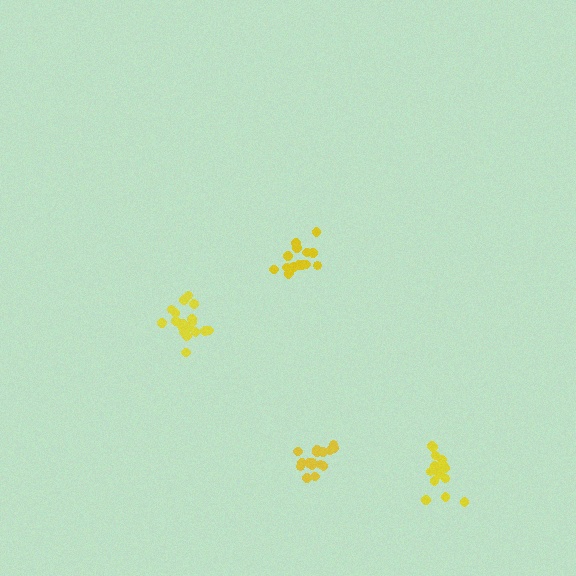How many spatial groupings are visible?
There are 4 spatial groupings.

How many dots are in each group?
Group 1: 16 dots, Group 2: 18 dots, Group 3: 18 dots, Group 4: 16 dots (68 total).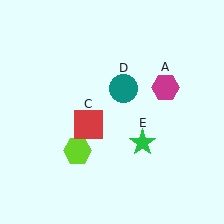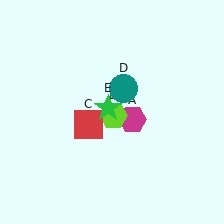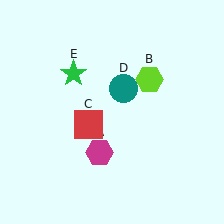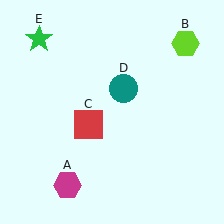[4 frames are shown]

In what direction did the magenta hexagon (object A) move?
The magenta hexagon (object A) moved down and to the left.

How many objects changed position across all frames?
3 objects changed position: magenta hexagon (object A), lime hexagon (object B), green star (object E).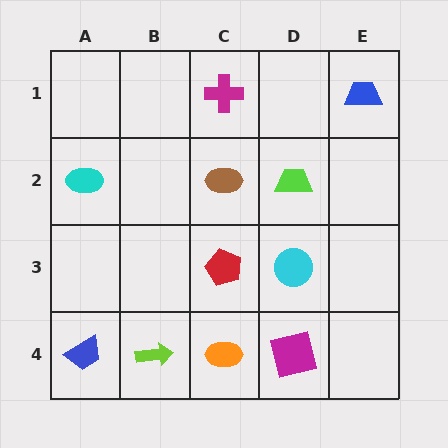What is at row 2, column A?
A cyan ellipse.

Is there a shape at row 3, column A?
No, that cell is empty.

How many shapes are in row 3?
2 shapes.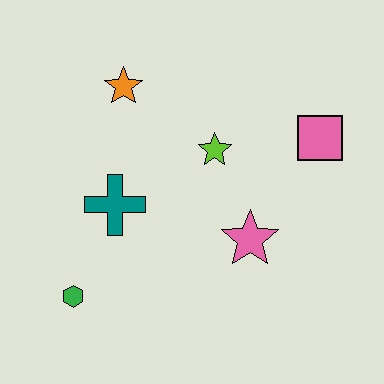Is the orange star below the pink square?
No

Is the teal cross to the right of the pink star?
No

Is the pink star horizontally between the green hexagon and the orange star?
No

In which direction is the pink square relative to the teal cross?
The pink square is to the right of the teal cross.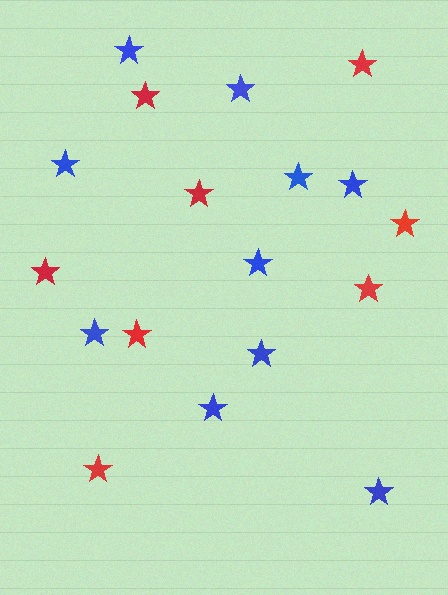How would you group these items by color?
There are 2 groups: one group of blue stars (10) and one group of red stars (8).